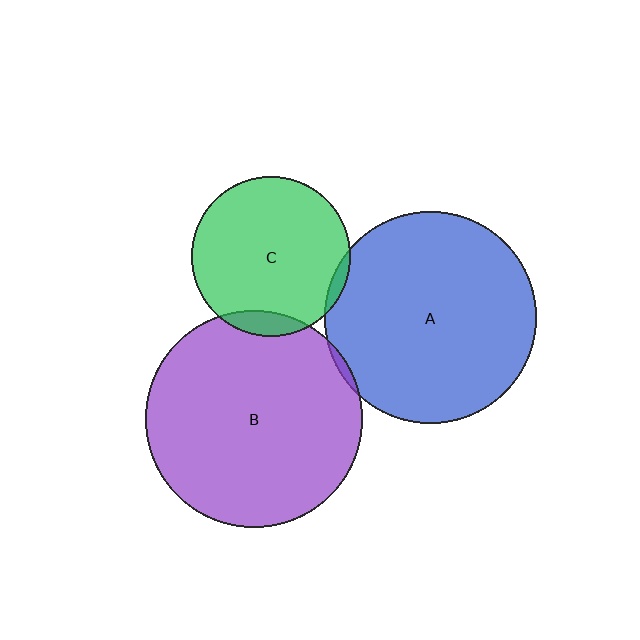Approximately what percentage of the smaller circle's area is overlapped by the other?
Approximately 5%.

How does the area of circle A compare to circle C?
Approximately 1.8 times.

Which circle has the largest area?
Circle B (purple).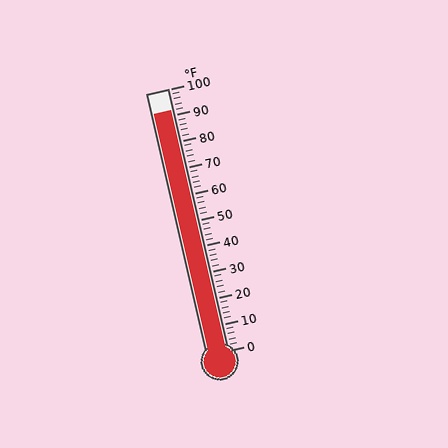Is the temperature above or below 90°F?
The temperature is above 90°F.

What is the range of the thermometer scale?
The thermometer scale ranges from 0°F to 100°F.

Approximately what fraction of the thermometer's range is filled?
The thermometer is filled to approximately 90% of its range.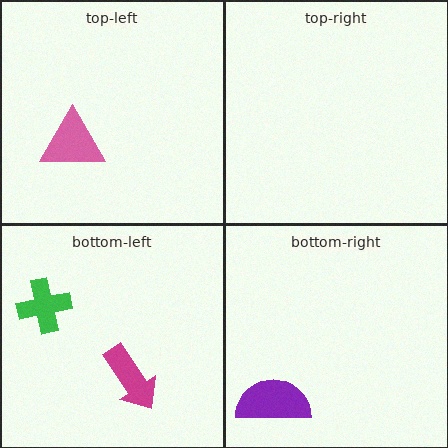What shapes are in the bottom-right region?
The purple semicircle.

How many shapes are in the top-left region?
1.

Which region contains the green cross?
The bottom-left region.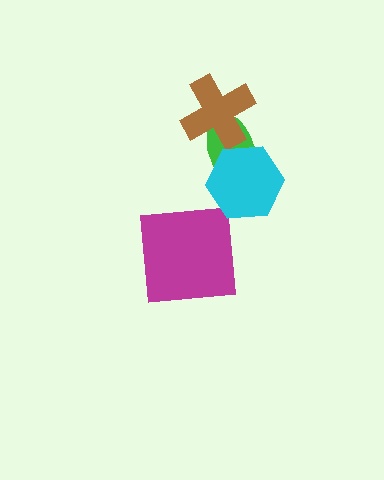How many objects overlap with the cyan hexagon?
1 object overlaps with the cyan hexagon.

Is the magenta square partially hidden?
No, no other shape covers it.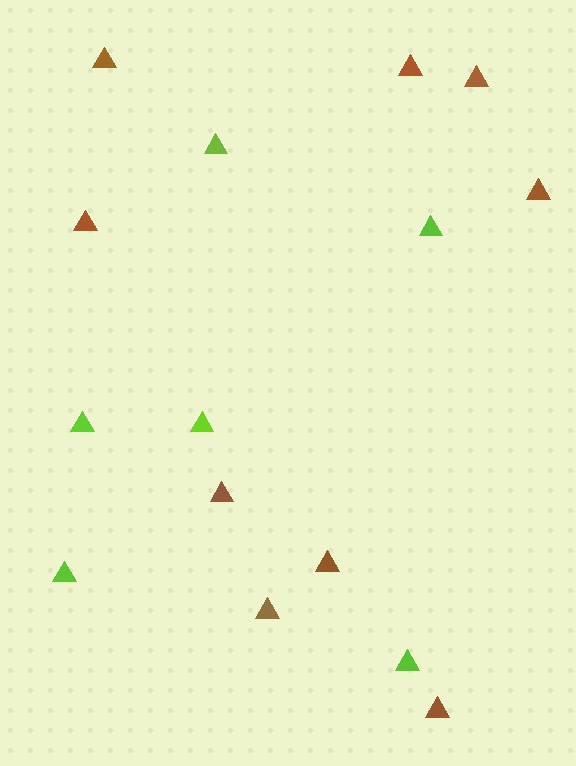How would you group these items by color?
There are 2 groups: one group of lime triangles (6) and one group of brown triangles (9).